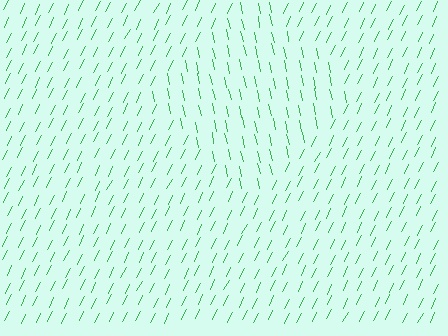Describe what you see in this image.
The image is filled with small green line segments. A diamond region in the image has lines oriented differently from the surrounding lines, creating a visible texture boundary.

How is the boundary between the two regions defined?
The boundary is defined purely by a change in line orientation (approximately 39 degrees difference). All lines are the same color and thickness.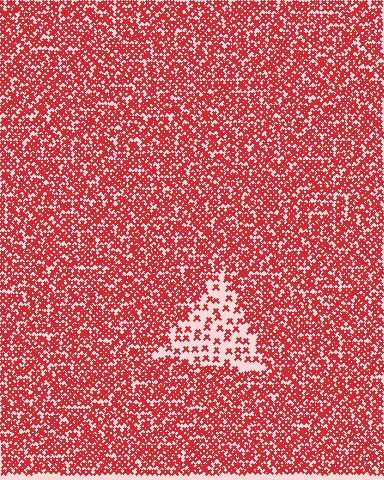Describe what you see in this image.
The image contains small red elements arranged at two different densities. A triangle-shaped region is visible where the elements are less densely packed than the surrounding area.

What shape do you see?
I see a triangle.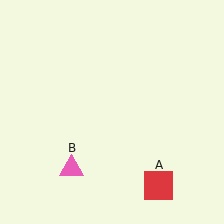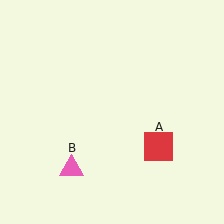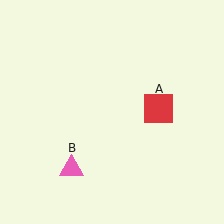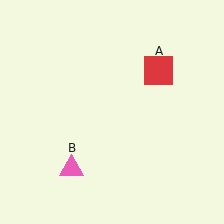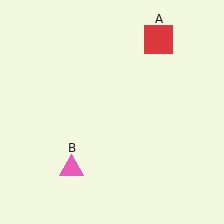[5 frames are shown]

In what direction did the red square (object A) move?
The red square (object A) moved up.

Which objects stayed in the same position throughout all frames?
Pink triangle (object B) remained stationary.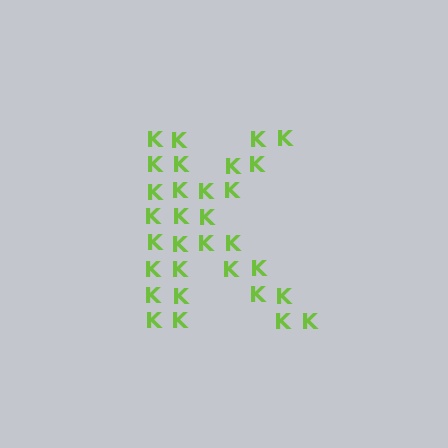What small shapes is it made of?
It is made of small letter K's.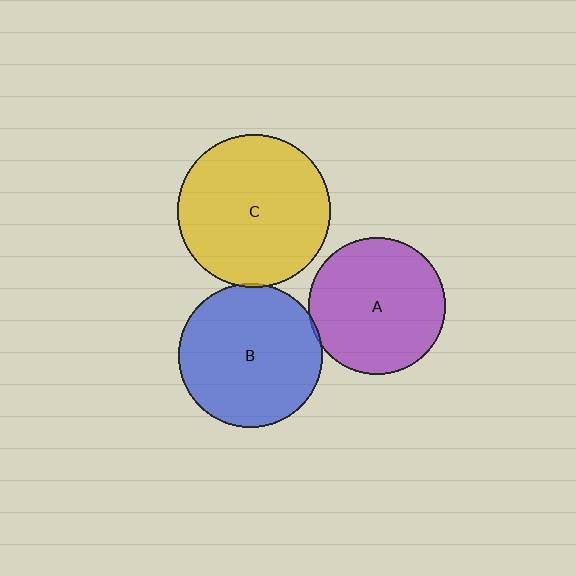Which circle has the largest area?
Circle C (yellow).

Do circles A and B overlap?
Yes.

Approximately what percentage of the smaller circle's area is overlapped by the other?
Approximately 5%.